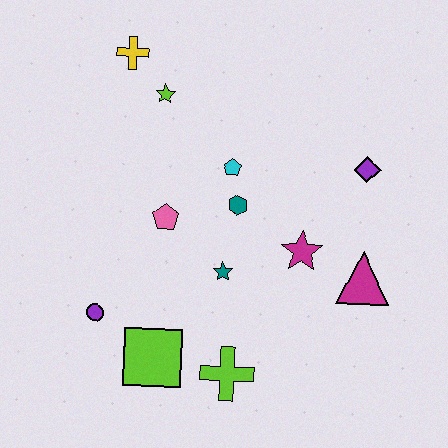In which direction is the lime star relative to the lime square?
The lime star is above the lime square.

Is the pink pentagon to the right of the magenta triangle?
No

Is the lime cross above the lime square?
No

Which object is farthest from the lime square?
The yellow cross is farthest from the lime square.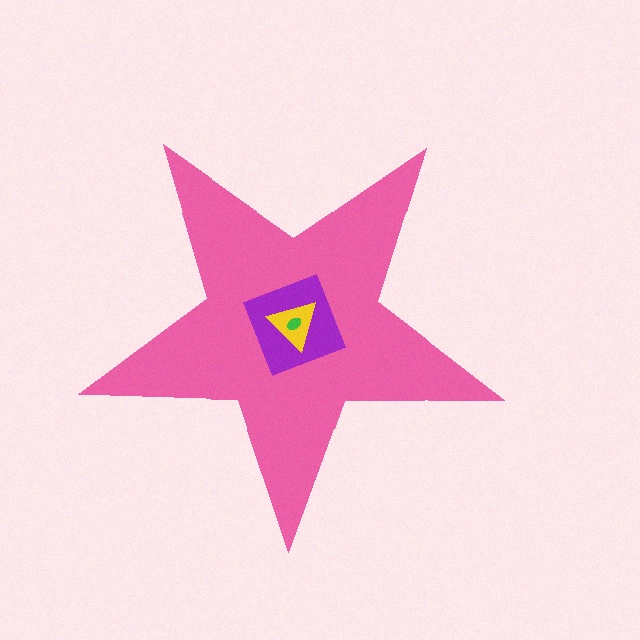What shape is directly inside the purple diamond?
The yellow triangle.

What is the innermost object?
The green ellipse.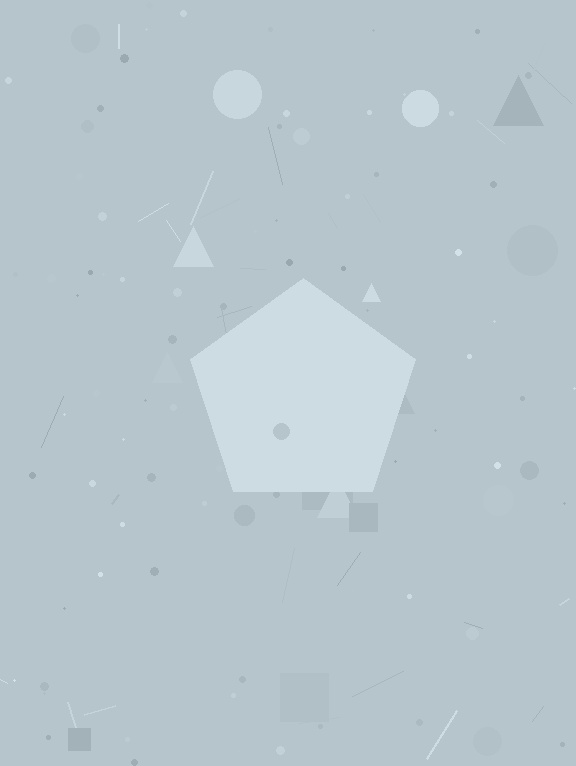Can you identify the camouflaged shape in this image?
The camouflaged shape is a pentagon.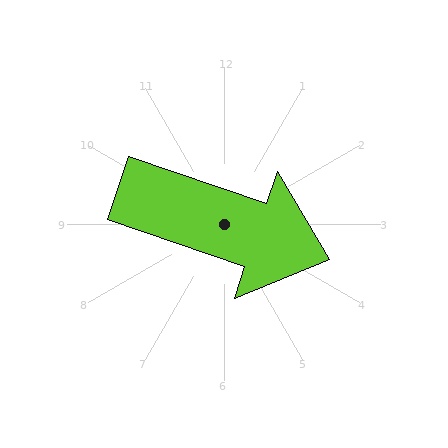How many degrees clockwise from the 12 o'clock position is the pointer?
Approximately 109 degrees.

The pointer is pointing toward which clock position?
Roughly 4 o'clock.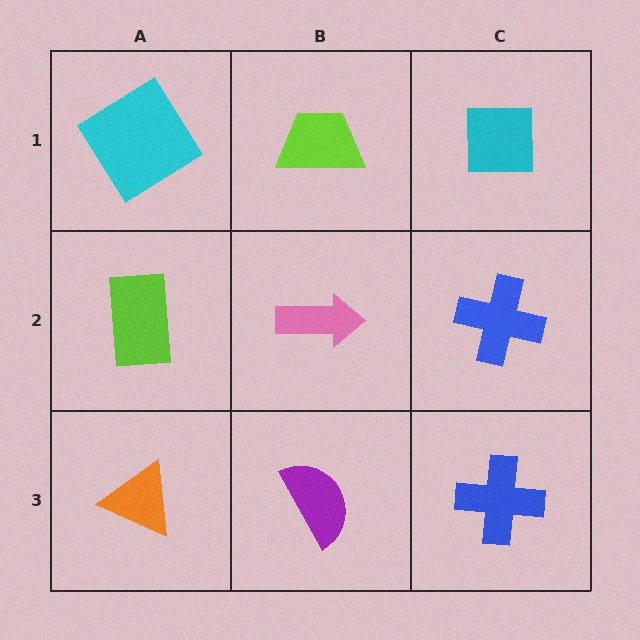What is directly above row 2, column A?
A cyan diamond.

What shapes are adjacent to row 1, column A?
A lime rectangle (row 2, column A), a lime trapezoid (row 1, column B).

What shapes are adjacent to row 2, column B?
A lime trapezoid (row 1, column B), a purple semicircle (row 3, column B), a lime rectangle (row 2, column A), a blue cross (row 2, column C).